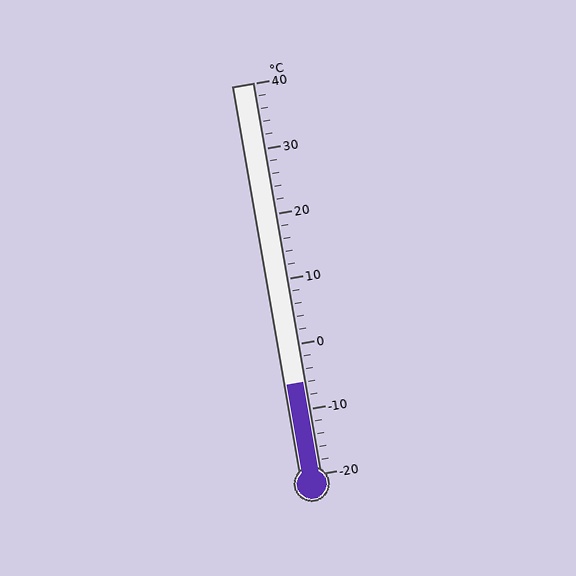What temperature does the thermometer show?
The thermometer shows approximately -6°C.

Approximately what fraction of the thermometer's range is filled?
The thermometer is filled to approximately 25% of its range.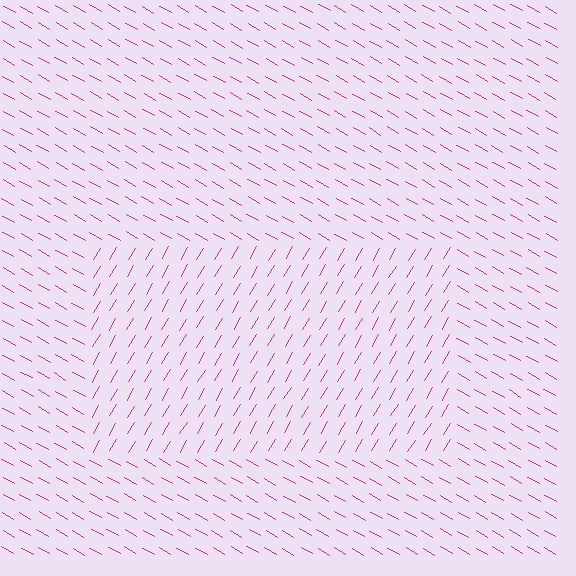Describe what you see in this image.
The image is filled with small magenta line segments. A rectangle region in the image has lines oriented differently from the surrounding lines, creating a visible texture boundary.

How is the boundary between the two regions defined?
The boundary is defined purely by a change in line orientation (approximately 89 degrees difference). All lines are the same color and thickness.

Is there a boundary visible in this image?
Yes, there is a texture boundary formed by a change in line orientation.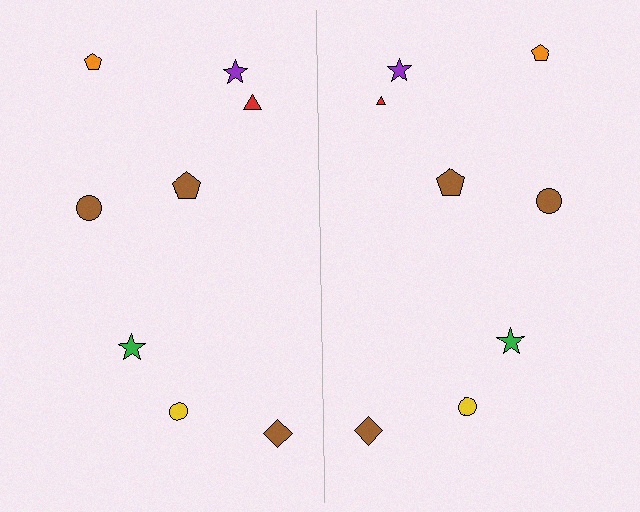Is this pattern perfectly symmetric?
No, the pattern is not perfectly symmetric. The red triangle on the right side has a different size than its mirror counterpart.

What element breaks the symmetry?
The red triangle on the right side has a different size than its mirror counterpart.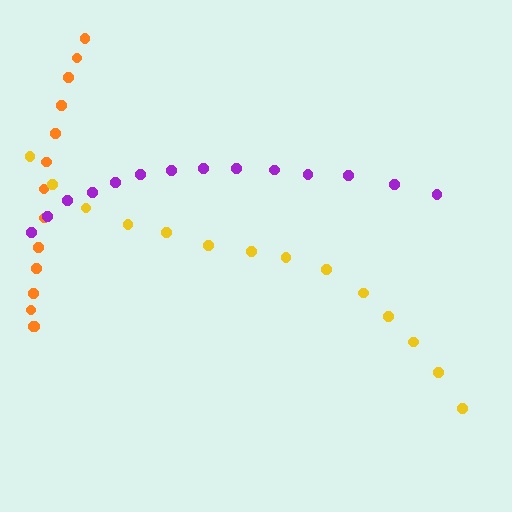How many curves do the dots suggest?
There are 3 distinct paths.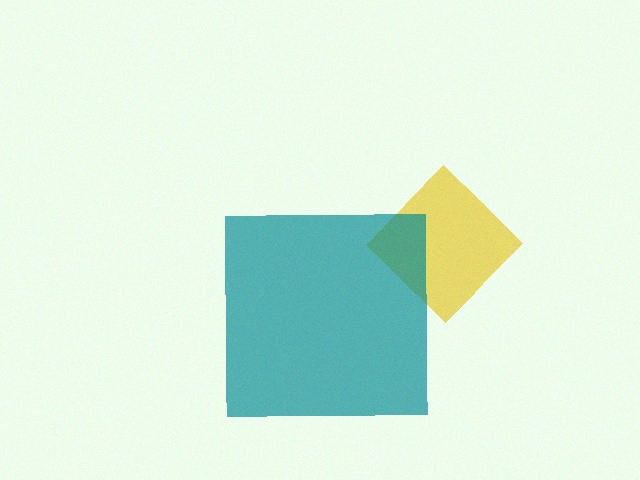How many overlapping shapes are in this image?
There are 2 overlapping shapes in the image.